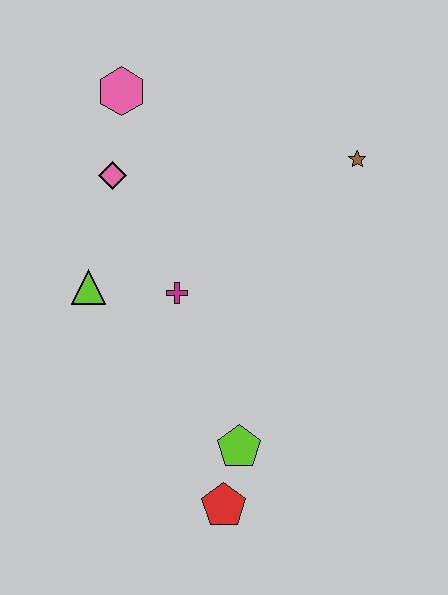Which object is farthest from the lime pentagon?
The pink hexagon is farthest from the lime pentagon.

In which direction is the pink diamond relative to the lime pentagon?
The pink diamond is above the lime pentagon.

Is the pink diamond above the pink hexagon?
No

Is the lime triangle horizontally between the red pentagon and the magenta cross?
No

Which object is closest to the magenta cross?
The lime triangle is closest to the magenta cross.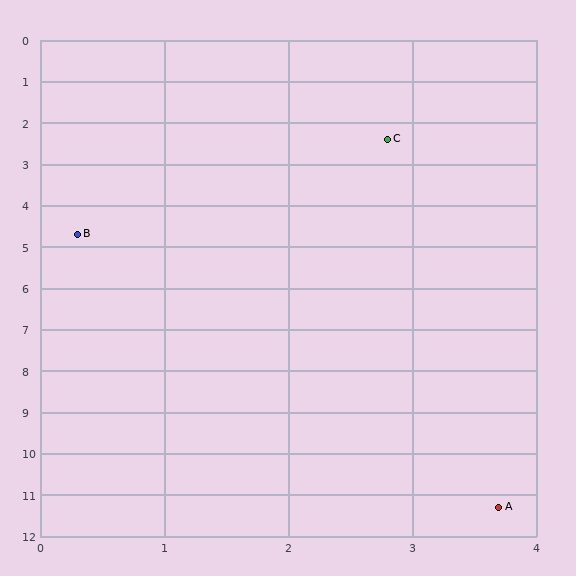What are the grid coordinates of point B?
Point B is at approximately (0.3, 4.7).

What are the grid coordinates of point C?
Point C is at approximately (2.8, 2.4).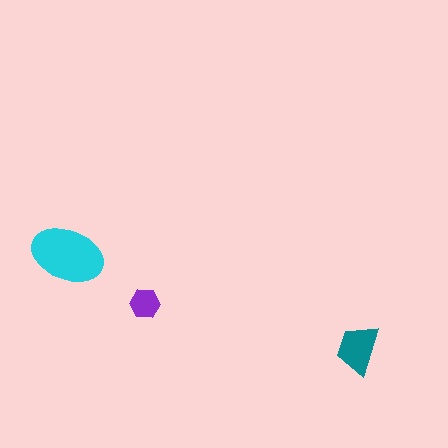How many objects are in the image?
There are 3 objects in the image.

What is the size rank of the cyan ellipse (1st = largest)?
1st.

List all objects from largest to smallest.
The cyan ellipse, the teal trapezoid, the purple hexagon.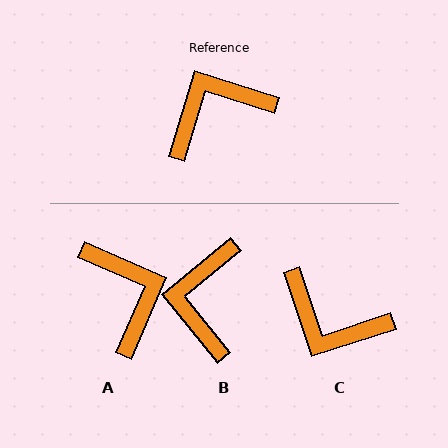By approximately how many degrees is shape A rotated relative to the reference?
Approximately 96 degrees clockwise.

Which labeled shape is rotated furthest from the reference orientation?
C, about 125 degrees away.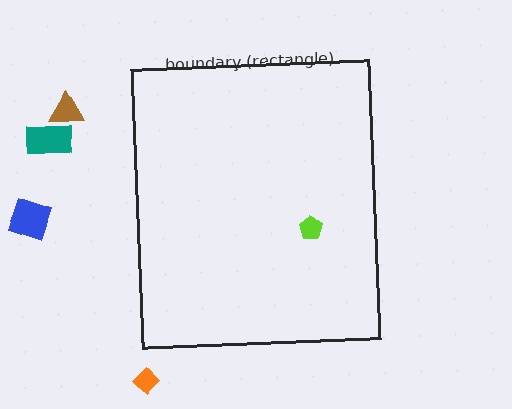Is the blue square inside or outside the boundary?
Outside.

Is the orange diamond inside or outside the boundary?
Outside.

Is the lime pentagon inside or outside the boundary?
Inside.